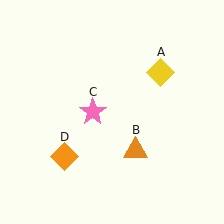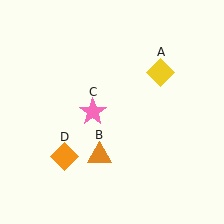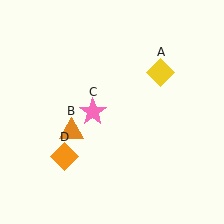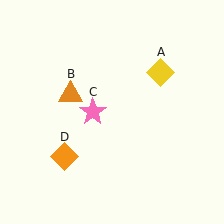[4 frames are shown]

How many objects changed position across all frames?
1 object changed position: orange triangle (object B).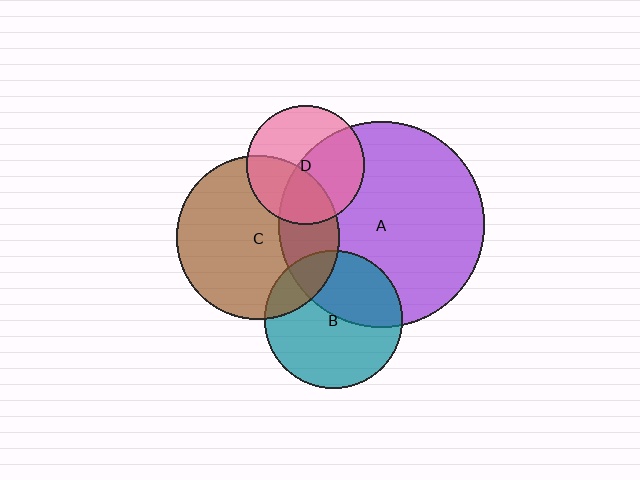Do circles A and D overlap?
Yes.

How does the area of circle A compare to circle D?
Approximately 3.0 times.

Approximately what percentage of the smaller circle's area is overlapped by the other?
Approximately 50%.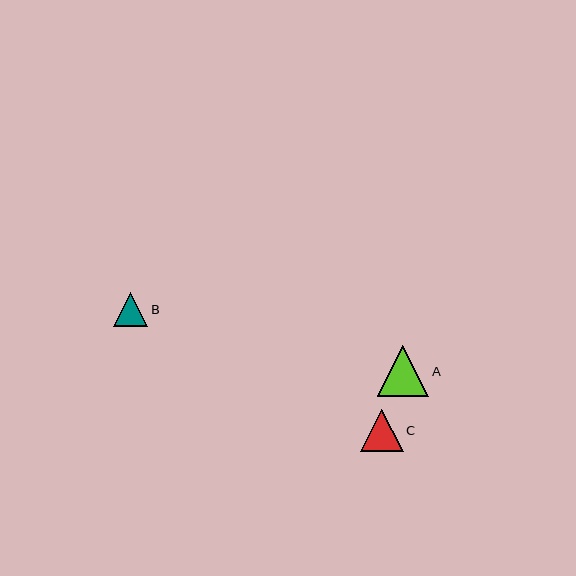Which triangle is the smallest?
Triangle B is the smallest with a size of approximately 34 pixels.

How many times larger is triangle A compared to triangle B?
Triangle A is approximately 1.5 times the size of triangle B.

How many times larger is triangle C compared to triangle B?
Triangle C is approximately 1.2 times the size of triangle B.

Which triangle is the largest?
Triangle A is the largest with a size of approximately 51 pixels.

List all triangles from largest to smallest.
From largest to smallest: A, C, B.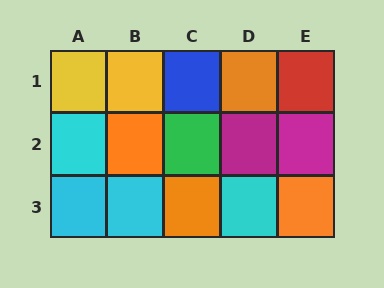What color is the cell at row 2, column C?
Green.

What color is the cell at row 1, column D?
Orange.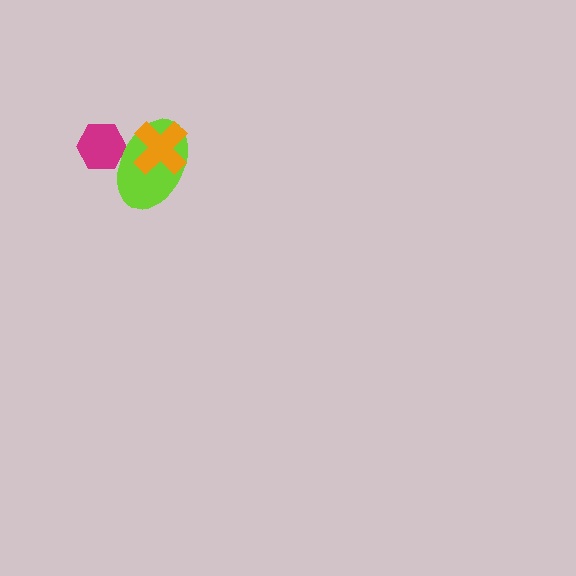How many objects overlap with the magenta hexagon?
1 object overlaps with the magenta hexagon.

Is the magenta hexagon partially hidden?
Yes, it is partially covered by another shape.